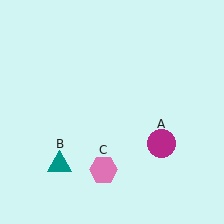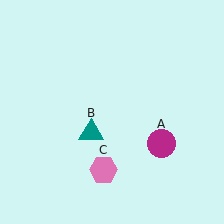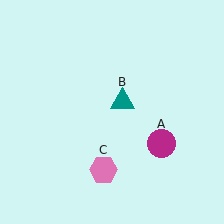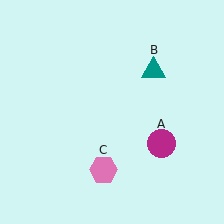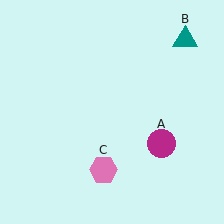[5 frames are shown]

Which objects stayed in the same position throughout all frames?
Magenta circle (object A) and pink hexagon (object C) remained stationary.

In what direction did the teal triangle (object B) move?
The teal triangle (object B) moved up and to the right.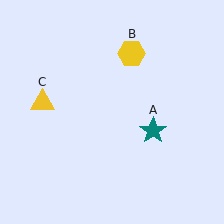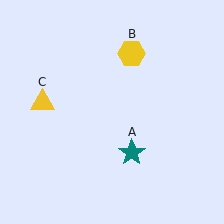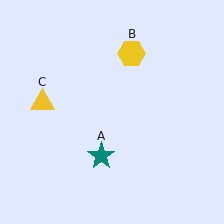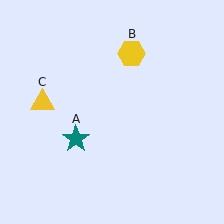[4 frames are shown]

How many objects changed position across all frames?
1 object changed position: teal star (object A).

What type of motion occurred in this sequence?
The teal star (object A) rotated clockwise around the center of the scene.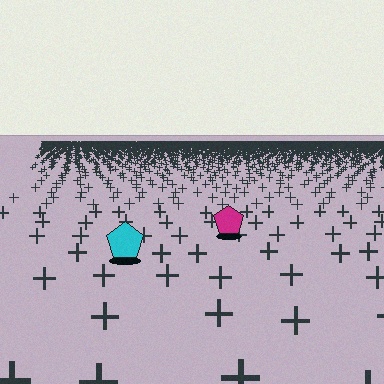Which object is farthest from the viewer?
The magenta pentagon is farthest from the viewer. It appears smaller and the ground texture around it is denser.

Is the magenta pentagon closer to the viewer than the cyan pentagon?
No. The cyan pentagon is closer — you can tell from the texture gradient: the ground texture is coarser near it.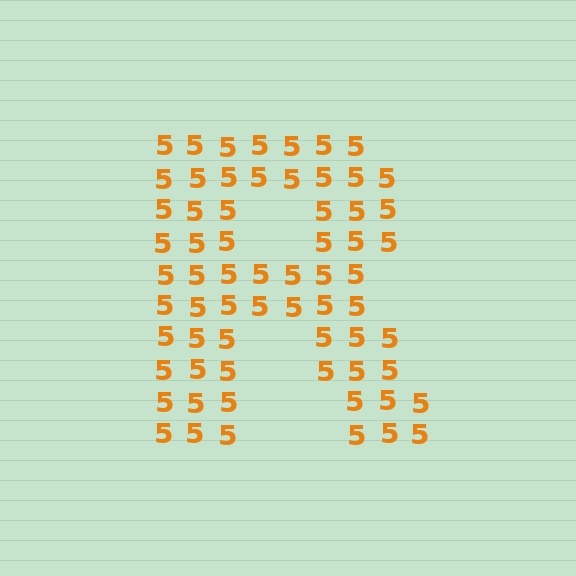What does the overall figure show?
The overall figure shows the letter R.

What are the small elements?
The small elements are digit 5's.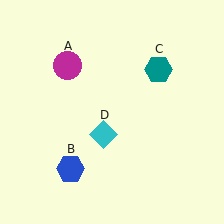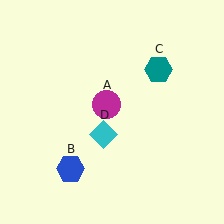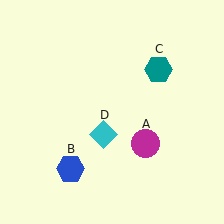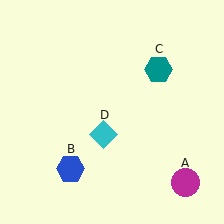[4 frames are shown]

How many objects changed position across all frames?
1 object changed position: magenta circle (object A).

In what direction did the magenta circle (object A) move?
The magenta circle (object A) moved down and to the right.